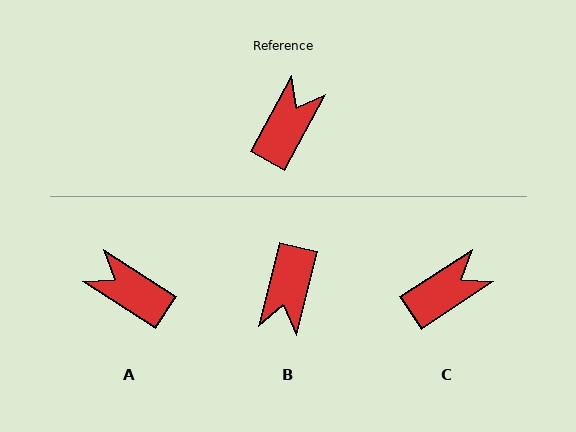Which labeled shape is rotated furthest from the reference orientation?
B, about 166 degrees away.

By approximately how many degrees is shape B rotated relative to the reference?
Approximately 166 degrees clockwise.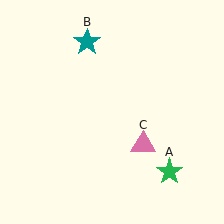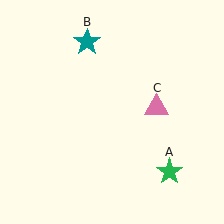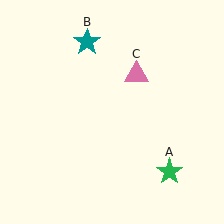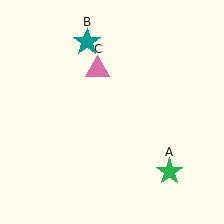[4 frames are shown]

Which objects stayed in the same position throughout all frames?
Green star (object A) and teal star (object B) remained stationary.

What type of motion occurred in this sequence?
The pink triangle (object C) rotated counterclockwise around the center of the scene.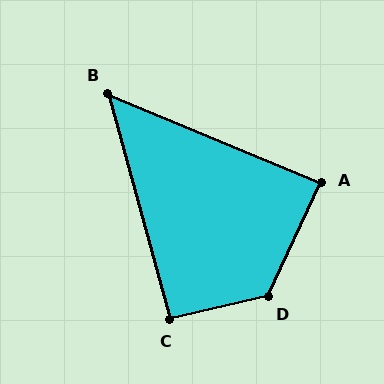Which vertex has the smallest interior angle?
B, at approximately 52 degrees.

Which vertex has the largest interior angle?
D, at approximately 128 degrees.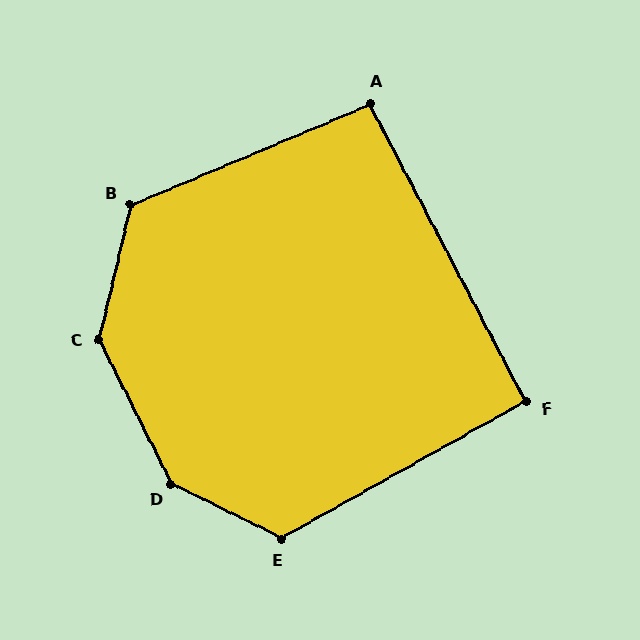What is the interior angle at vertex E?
Approximately 125 degrees (obtuse).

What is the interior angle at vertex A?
Approximately 95 degrees (approximately right).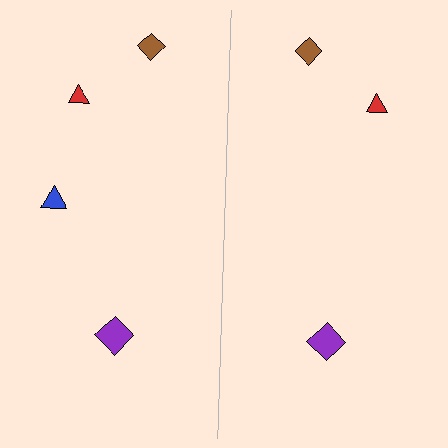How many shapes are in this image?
There are 7 shapes in this image.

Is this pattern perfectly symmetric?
No, the pattern is not perfectly symmetric. A blue triangle is missing from the right side.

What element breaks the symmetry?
A blue triangle is missing from the right side.